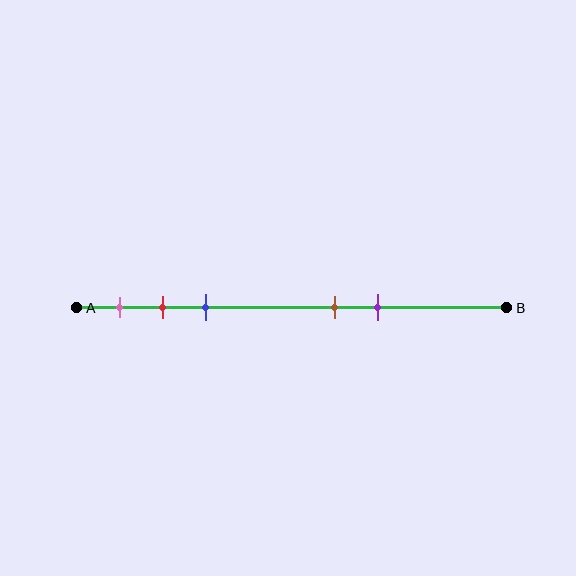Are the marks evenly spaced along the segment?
No, the marks are not evenly spaced.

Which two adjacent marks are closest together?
The red and blue marks are the closest adjacent pair.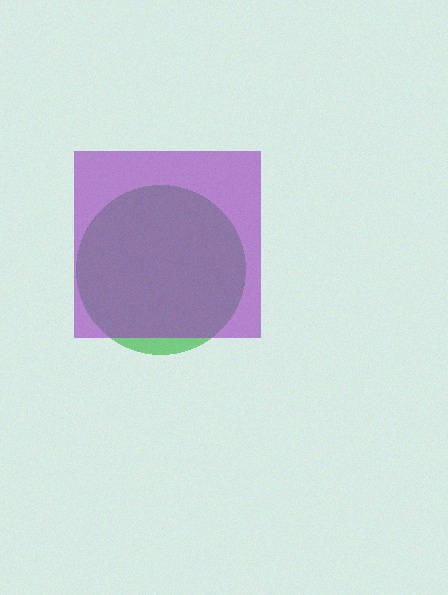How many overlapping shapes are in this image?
There are 2 overlapping shapes in the image.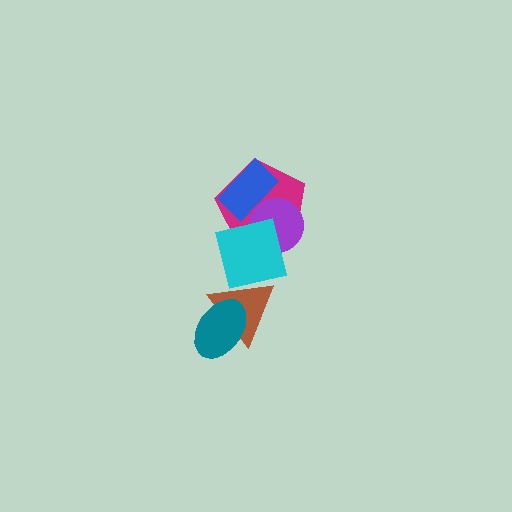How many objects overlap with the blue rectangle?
2 objects overlap with the blue rectangle.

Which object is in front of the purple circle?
The cyan square is in front of the purple circle.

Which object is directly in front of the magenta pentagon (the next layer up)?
The blue rectangle is directly in front of the magenta pentagon.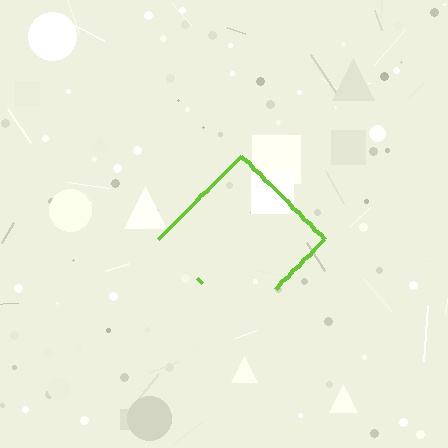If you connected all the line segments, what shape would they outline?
They would outline a diamond.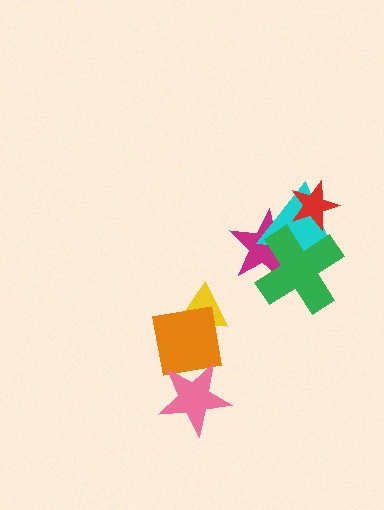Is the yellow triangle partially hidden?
Yes, it is partially covered by another shape.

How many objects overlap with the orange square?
2 objects overlap with the orange square.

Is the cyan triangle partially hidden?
Yes, it is partially covered by another shape.